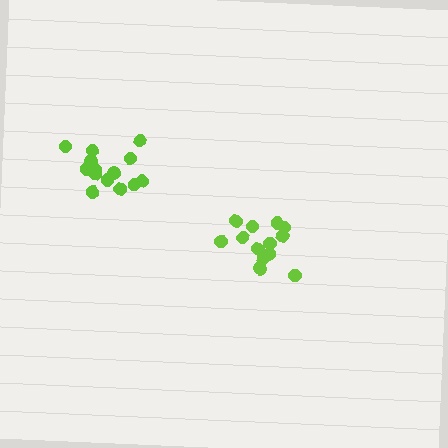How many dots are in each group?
Group 1: 13 dots, Group 2: 14 dots (27 total).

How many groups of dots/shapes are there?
There are 2 groups.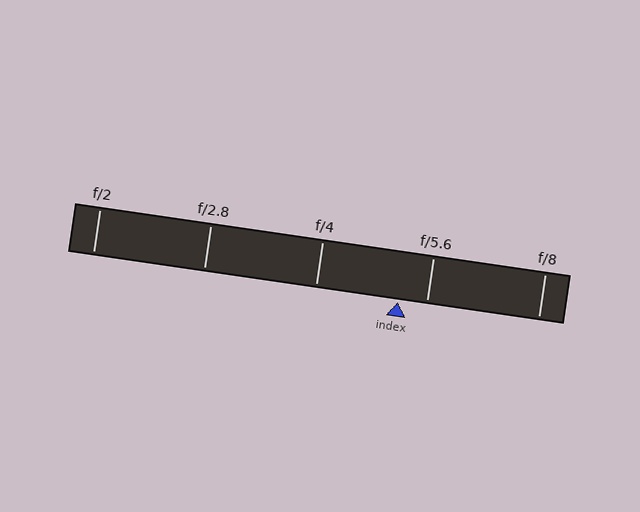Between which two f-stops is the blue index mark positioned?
The index mark is between f/4 and f/5.6.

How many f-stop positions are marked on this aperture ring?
There are 5 f-stop positions marked.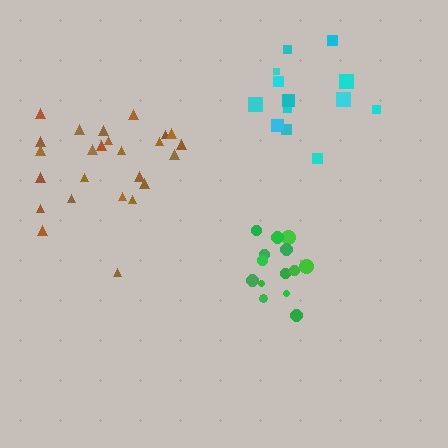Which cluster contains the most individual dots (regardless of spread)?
Brown (26).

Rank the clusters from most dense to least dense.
green, brown, cyan.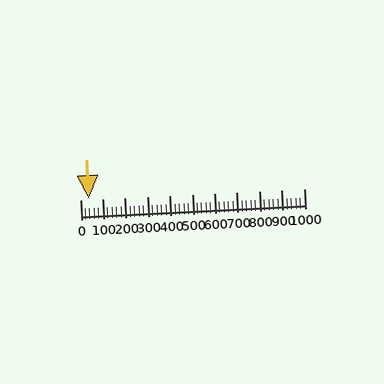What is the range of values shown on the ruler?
The ruler shows values from 0 to 1000.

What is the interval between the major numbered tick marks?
The major tick marks are spaced 100 units apart.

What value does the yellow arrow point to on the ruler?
The yellow arrow points to approximately 40.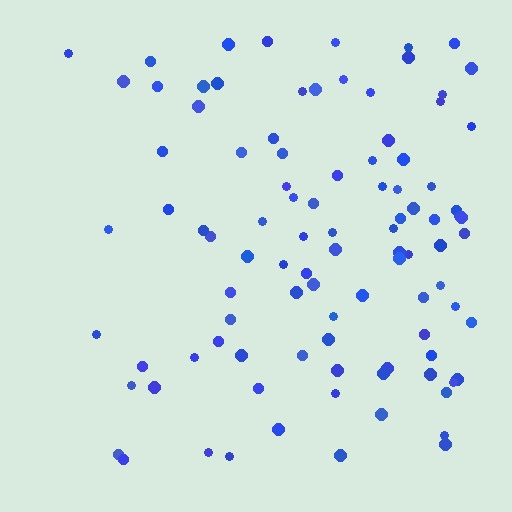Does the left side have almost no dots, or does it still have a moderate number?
Still a moderate number, just noticeably fewer than the right.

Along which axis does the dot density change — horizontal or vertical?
Horizontal.